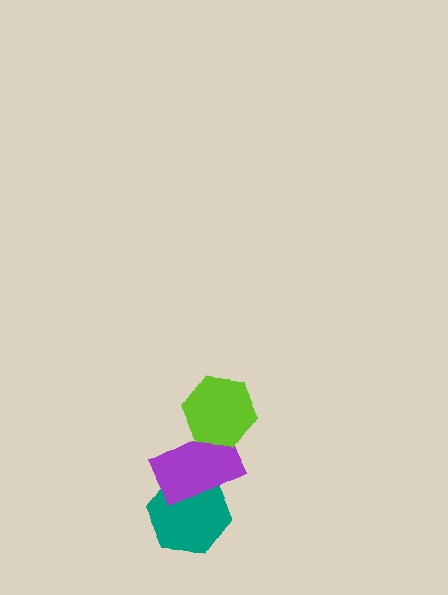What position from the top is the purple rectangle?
The purple rectangle is 2nd from the top.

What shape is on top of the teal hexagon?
The purple rectangle is on top of the teal hexagon.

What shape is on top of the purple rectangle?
The lime hexagon is on top of the purple rectangle.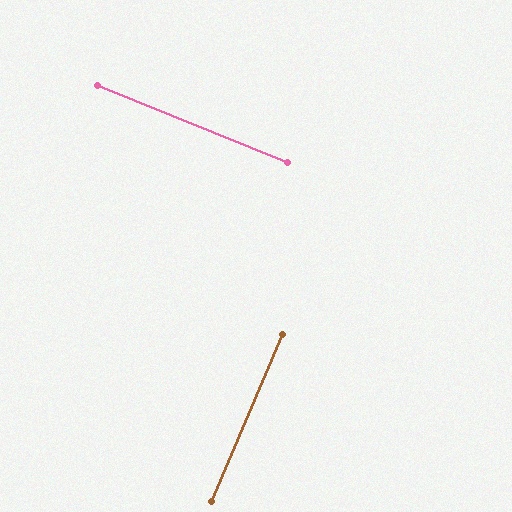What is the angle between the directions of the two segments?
Approximately 89 degrees.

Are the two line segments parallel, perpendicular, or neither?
Perpendicular — they meet at approximately 89°.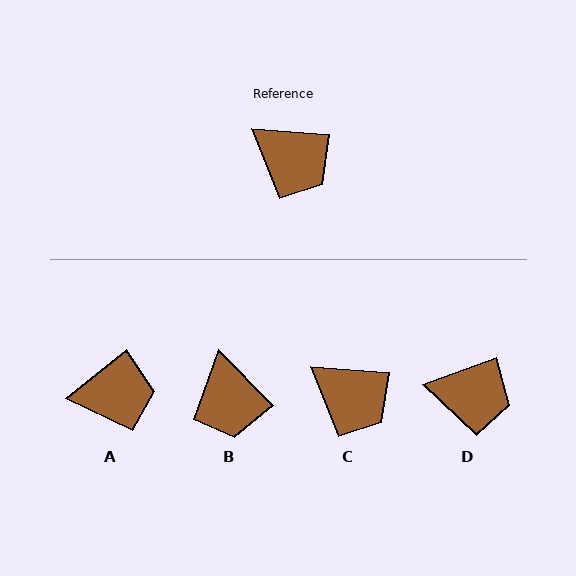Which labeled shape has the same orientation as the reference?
C.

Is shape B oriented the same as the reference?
No, it is off by about 42 degrees.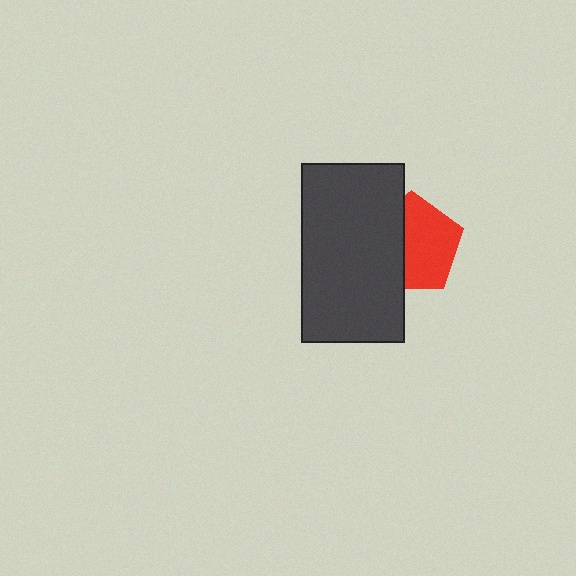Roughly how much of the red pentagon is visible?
About half of it is visible (roughly 59%).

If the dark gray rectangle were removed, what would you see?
You would see the complete red pentagon.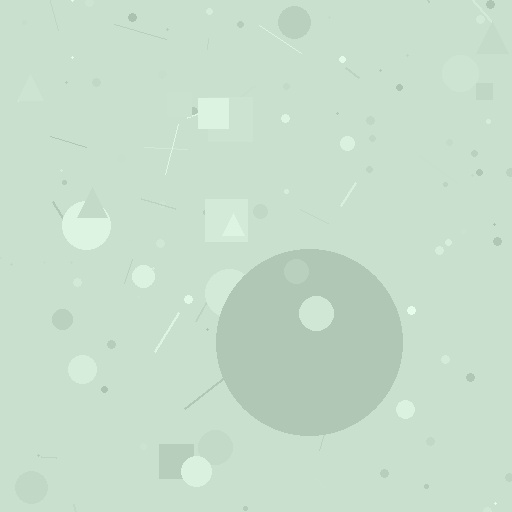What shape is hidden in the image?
A circle is hidden in the image.